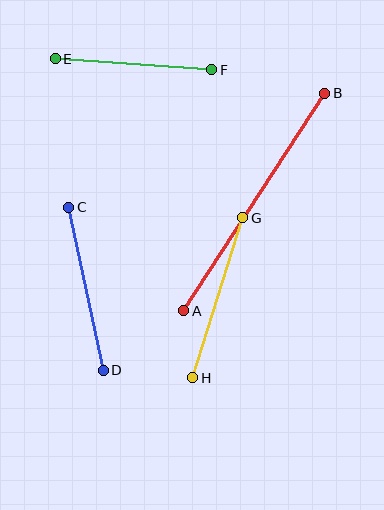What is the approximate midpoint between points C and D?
The midpoint is at approximately (86, 289) pixels.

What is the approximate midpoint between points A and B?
The midpoint is at approximately (254, 202) pixels.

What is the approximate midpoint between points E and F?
The midpoint is at approximately (134, 64) pixels.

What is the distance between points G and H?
The distance is approximately 167 pixels.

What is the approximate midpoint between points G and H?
The midpoint is at approximately (218, 298) pixels.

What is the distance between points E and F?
The distance is approximately 157 pixels.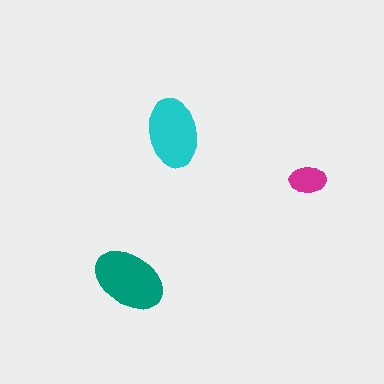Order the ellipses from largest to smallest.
the teal one, the cyan one, the magenta one.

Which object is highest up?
The cyan ellipse is topmost.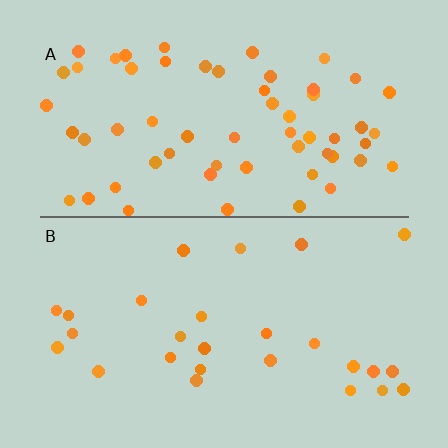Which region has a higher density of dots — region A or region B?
A (the top).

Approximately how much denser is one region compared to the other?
Approximately 2.2× — region A over region B.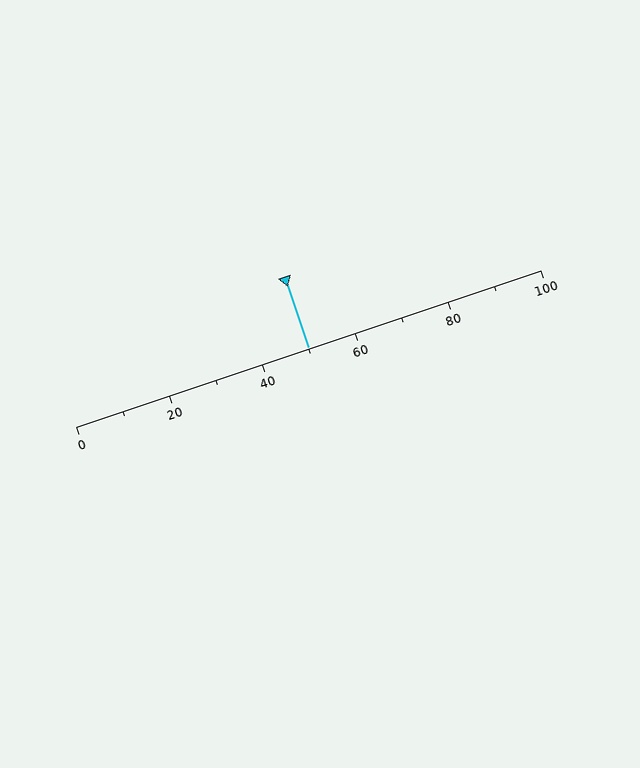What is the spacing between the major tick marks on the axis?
The major ticks are spaced 20 apart.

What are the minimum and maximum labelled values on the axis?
The axis runs from 0 to 100.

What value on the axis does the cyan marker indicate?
The marker indicates approximately 50.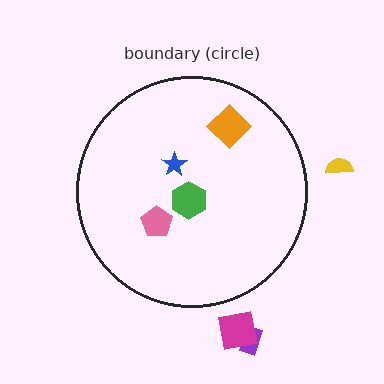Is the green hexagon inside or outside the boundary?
Inside.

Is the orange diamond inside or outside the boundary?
Inside.